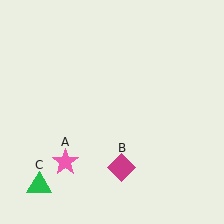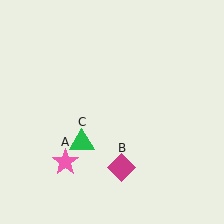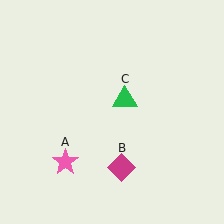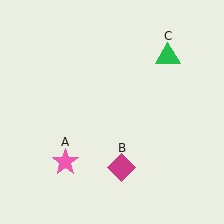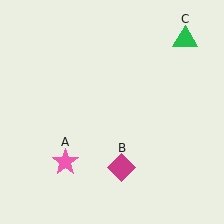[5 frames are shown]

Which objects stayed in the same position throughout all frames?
Pink star (object A) and magenta diamond (object B) remained stationary.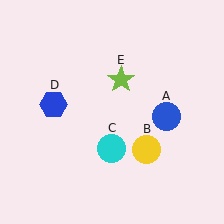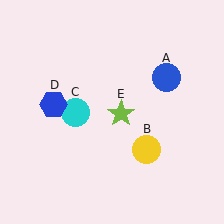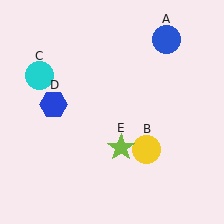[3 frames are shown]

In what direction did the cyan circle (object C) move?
The cyan circle (object C) moved up and to the left.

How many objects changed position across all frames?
3 objects changed position: blue circle (object A), cyan circle (object C), lime star (object E).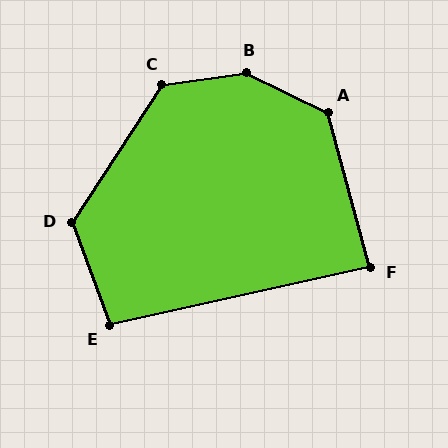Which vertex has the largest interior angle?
B, at approximately 146 degrees.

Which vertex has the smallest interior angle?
F, at approximately 87 degrees.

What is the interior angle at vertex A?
Approximately 131 degrees (obtuse).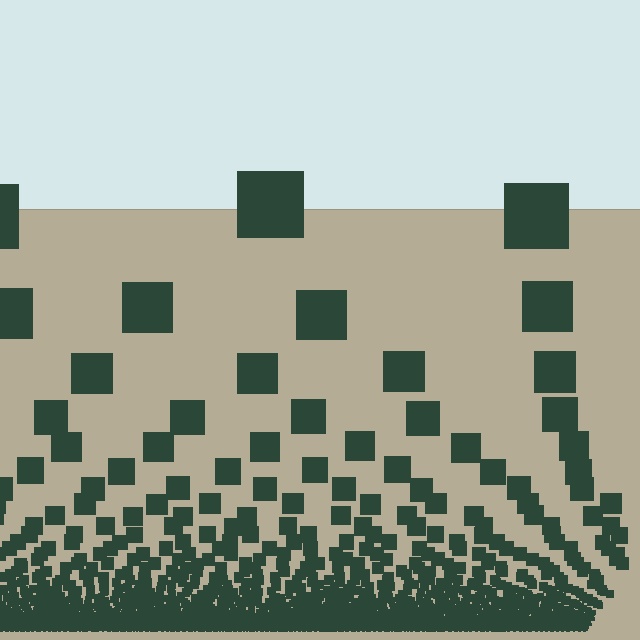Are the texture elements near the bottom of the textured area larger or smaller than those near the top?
Smaller. The gradient is inverted — elements near the bottom are smaller and denser.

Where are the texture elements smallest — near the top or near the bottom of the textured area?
Near the bottom.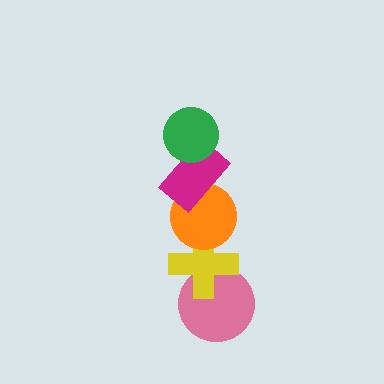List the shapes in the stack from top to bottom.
From top to bottom: the green circle, the magenta rectangle, the orange circle, the yellow cross, the pink circle.